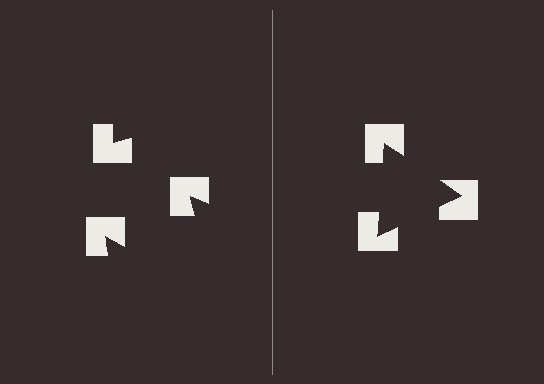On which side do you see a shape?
An illusory triangle appears on the right side. On the left side the wedge cuts are rotated, so no coherent shape forms.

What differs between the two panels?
The notched squares are positioned identically on both sides; only the wedge orientations differ. On the right they align to a triangle; on the left they are misaligned.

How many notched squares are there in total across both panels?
6 — 3 on each side.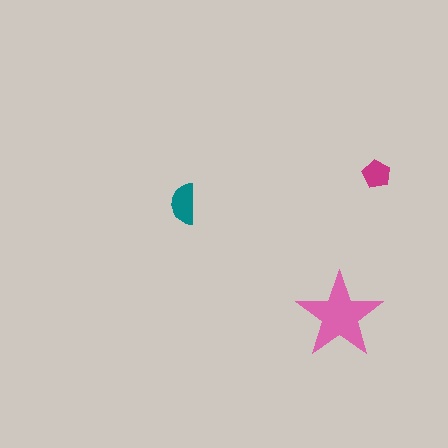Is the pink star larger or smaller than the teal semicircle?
Larger.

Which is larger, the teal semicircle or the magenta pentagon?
The teal semicircle.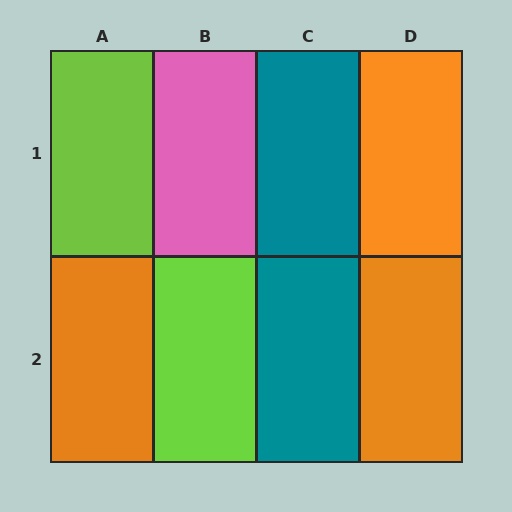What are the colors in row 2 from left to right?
Orange, lime, teal, orange.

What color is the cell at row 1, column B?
Pink.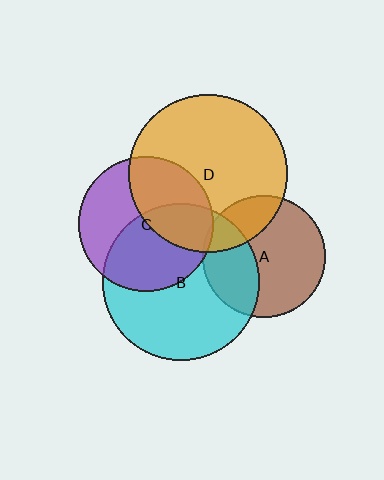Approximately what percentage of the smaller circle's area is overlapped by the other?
Approximately 40%.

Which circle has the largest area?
Circle D (orange).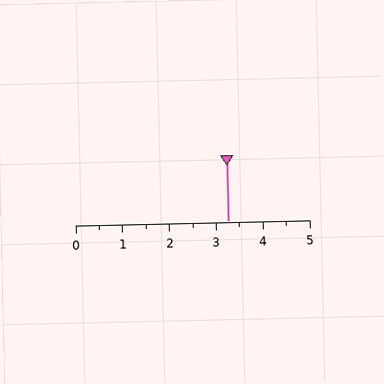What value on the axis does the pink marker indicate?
The marker indicates approximately 3.2.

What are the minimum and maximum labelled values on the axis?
The axis runs from 0 to 5.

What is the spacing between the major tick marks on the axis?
The major ticks are spaced 1 apart.